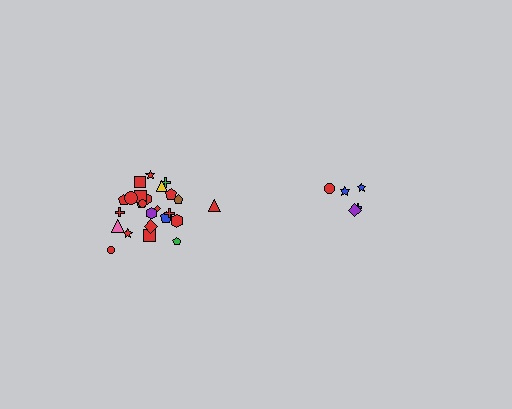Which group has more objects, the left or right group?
The left group.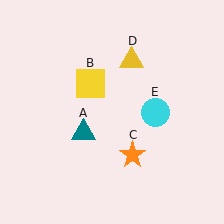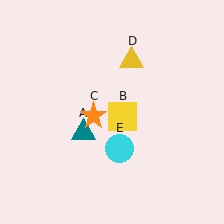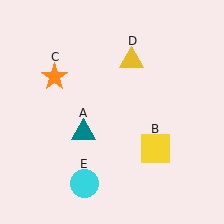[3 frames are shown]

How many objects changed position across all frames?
3 objects changed position: yellow square (object B), orange star (object C), cyan circle (object E).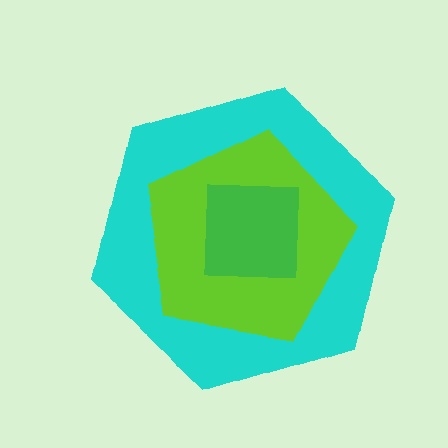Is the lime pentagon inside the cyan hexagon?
Yes.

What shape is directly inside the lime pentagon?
The green square.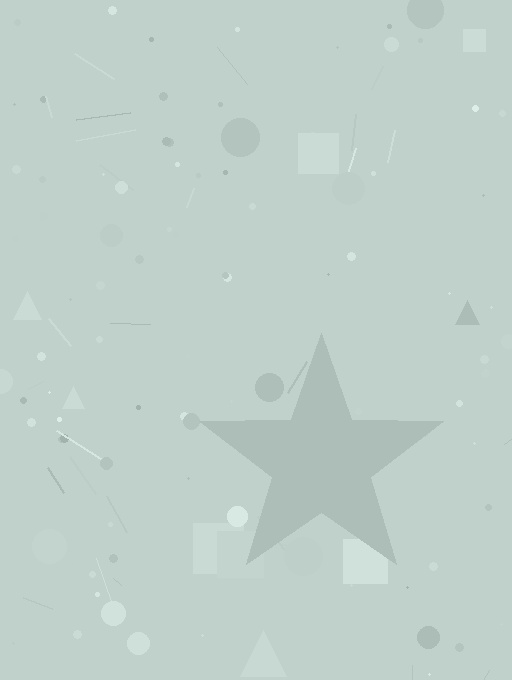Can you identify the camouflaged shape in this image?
The camouflaged shape is a star.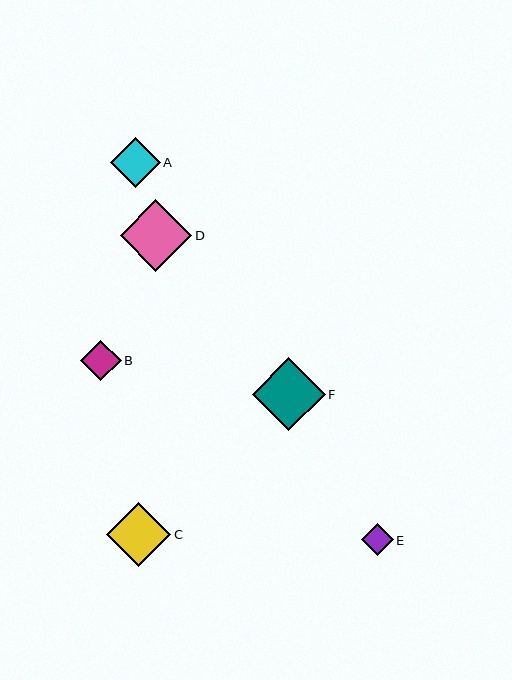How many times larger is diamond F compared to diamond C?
Diamond F is approximately 1.1 times the size of diamond C.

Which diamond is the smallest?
Diamond E is the smallest with a size of approximately 31 pixels.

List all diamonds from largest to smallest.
From largest to smallest: F, D, C, A, B, E.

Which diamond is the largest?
Diamond F is the largest with a size of approximately 73 pixels.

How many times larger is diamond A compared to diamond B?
Diamond A is approximately 1.2 times the size of diamond B.